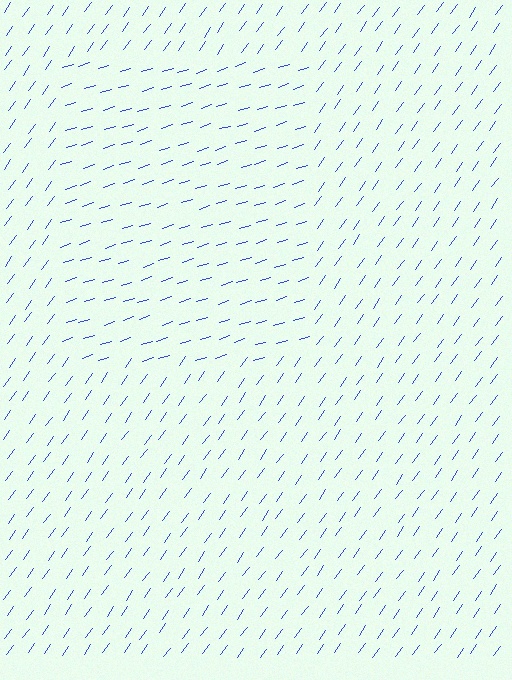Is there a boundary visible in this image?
Yes, there is a texture boundary formed by a change in line orientation.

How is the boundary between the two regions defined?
The boundary is defined purely by a change in line orientation (approximately 37 degrees difference). All lines are the same color and thickness.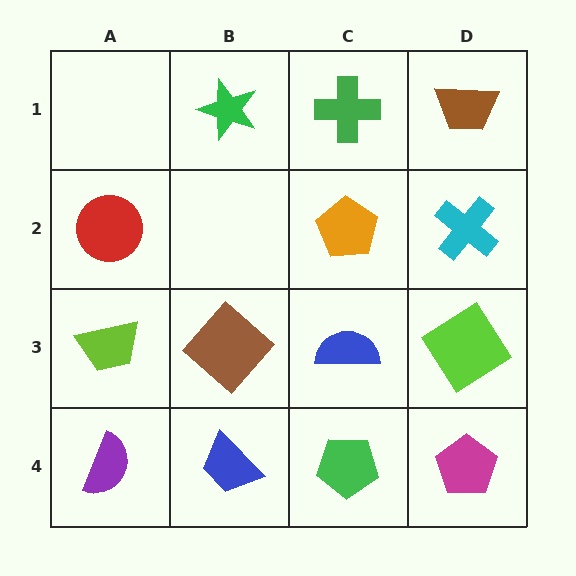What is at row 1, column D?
A brown trapezoid.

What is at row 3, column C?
A blue semicircle.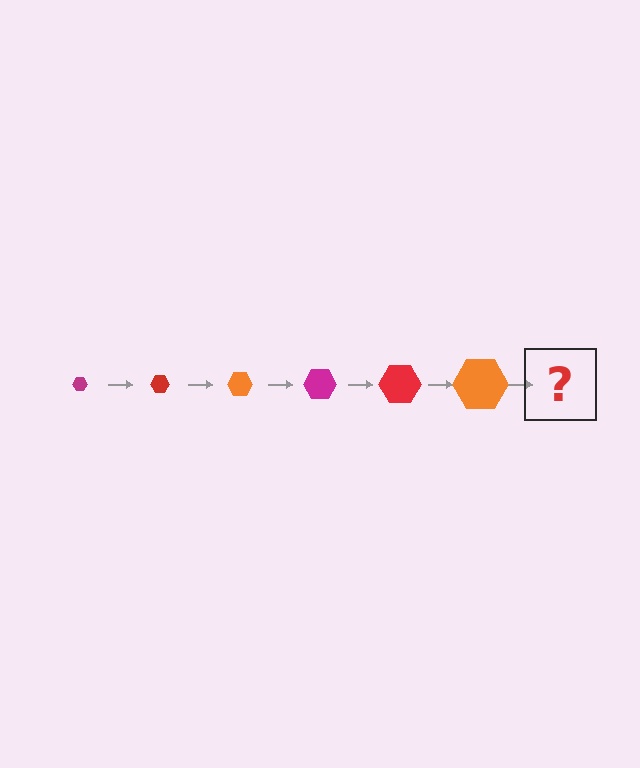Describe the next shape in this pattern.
It should be a magenta hexagon, larger than the previous one.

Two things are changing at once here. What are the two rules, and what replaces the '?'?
The two rules are that the hexagon grows larger each step and the color cycles through magenta, red, and orange. The '?' should be a magenta hexagon, larger than the previous one.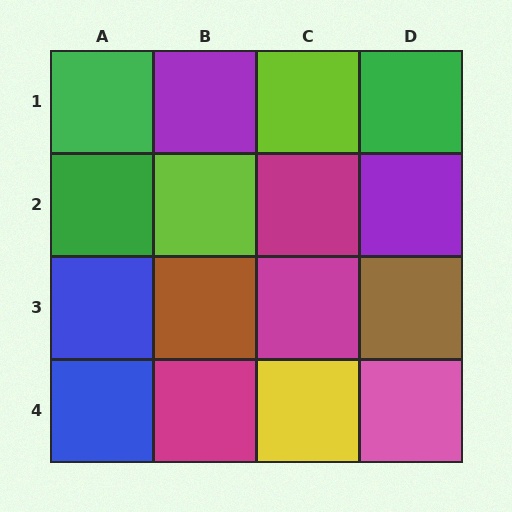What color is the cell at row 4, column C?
Yellow.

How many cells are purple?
2 cells are purple.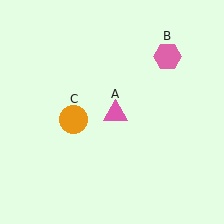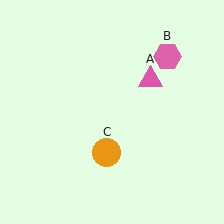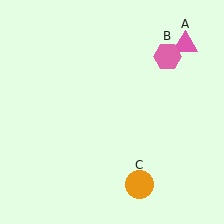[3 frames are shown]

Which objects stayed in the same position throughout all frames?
Pink hexagon (object B) remained stationary.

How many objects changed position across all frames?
2 objects changed position: pink triangle (object A), orange circle (object C).